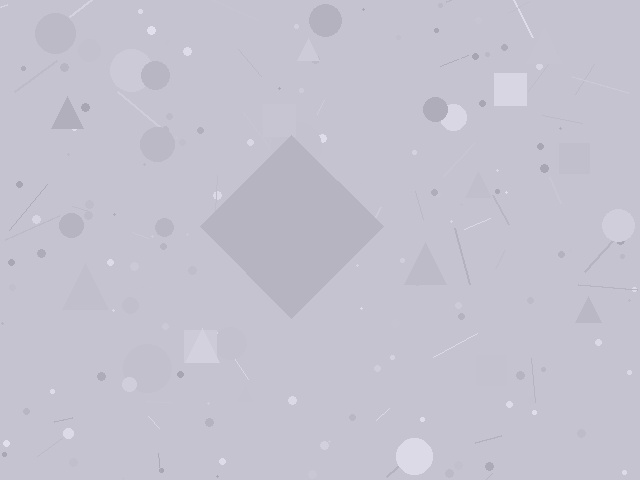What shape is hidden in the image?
A diamond is hidden in the image.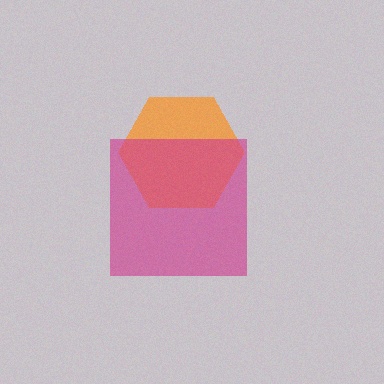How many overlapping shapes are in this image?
There are 2 overlapping shapes in the image.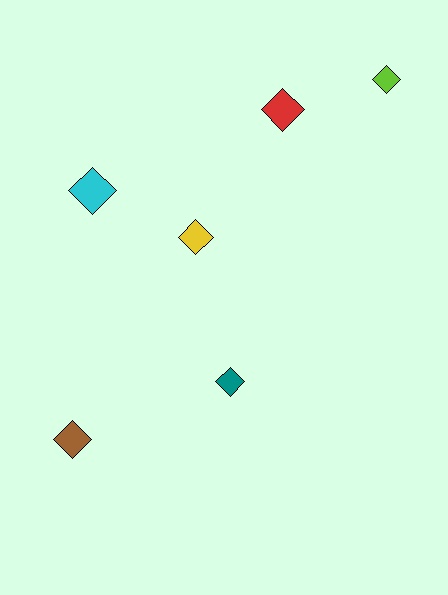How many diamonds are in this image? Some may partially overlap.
There are 6 diamonds.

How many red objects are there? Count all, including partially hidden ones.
There is 1 red object.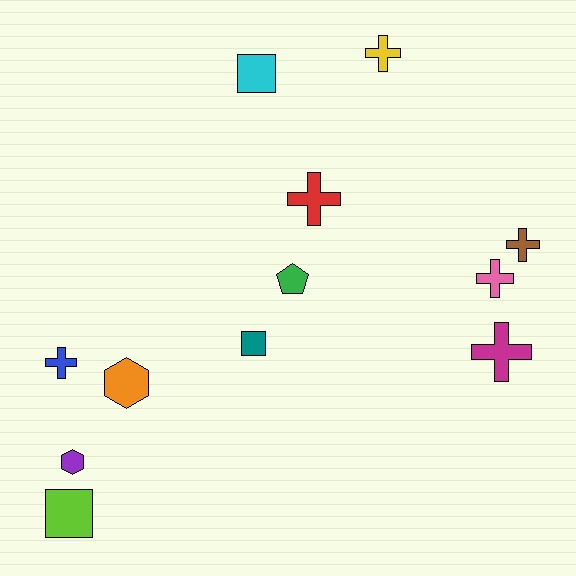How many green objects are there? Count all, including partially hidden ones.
There is 1 green object.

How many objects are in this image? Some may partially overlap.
There are 12 objects.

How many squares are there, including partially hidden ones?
There are 3 squares.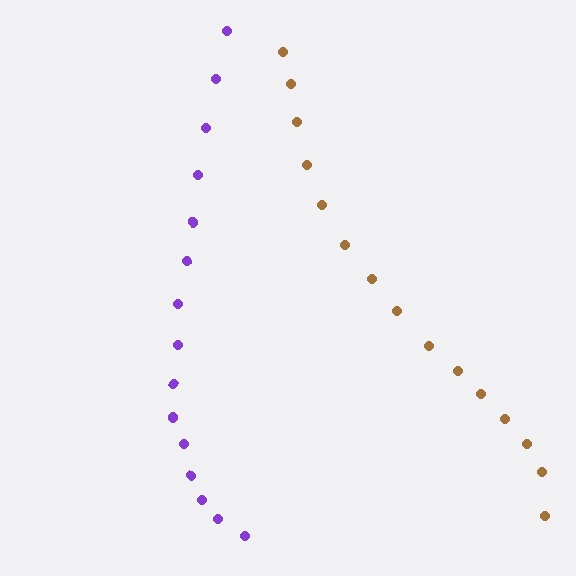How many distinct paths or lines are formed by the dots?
There are 2 distinct paths.